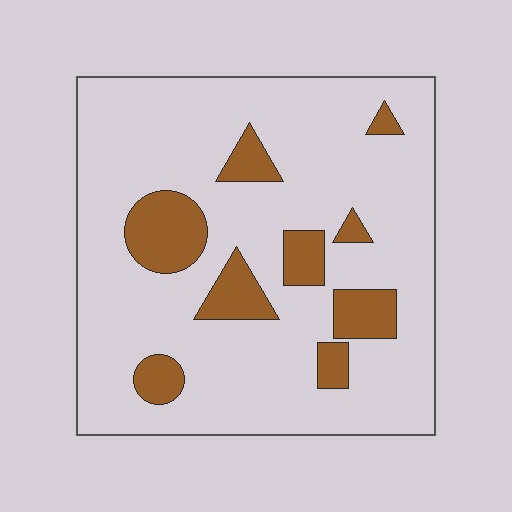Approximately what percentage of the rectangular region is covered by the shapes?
Approximately 15%.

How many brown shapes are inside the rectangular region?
9.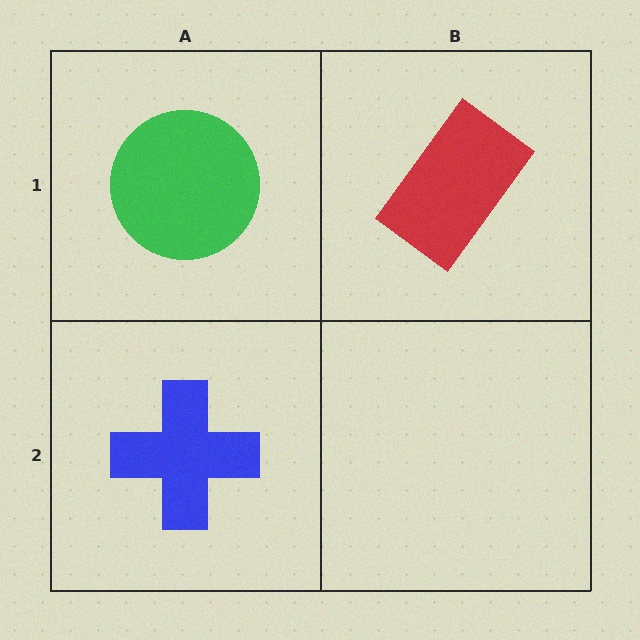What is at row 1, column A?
A green circle.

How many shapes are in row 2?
1 shape.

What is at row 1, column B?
A red rectangle.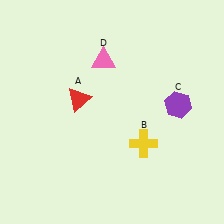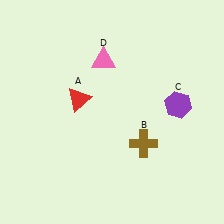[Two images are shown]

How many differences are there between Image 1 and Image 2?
There is 1 difference between the two images.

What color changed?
The cross (B) changed from yellow in Image 1 to brown in Image 2.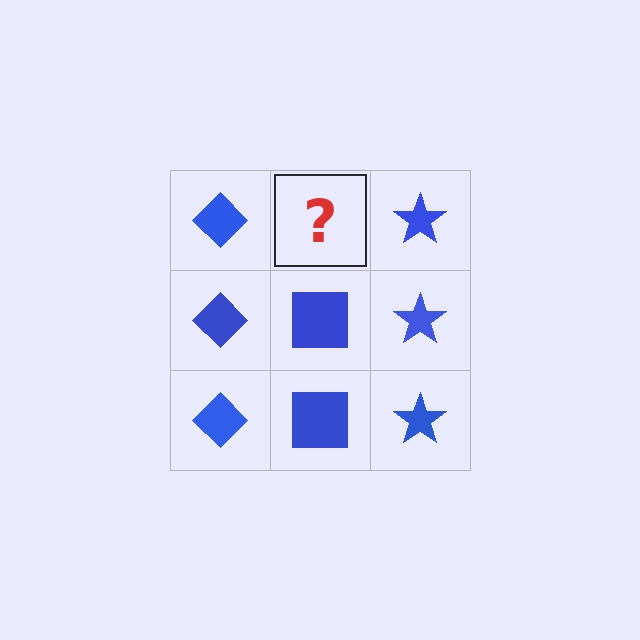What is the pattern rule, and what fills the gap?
The rule is that each column has a consistent shape. The gap should be filled with a blue square.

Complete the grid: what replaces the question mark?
The question mark should be replaced with a blue square.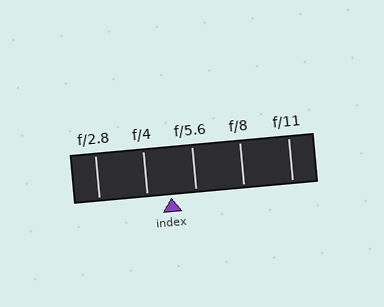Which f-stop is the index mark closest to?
The index mark is closest to f/5.6.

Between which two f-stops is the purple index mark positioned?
The index mark is between f/4 and f/5.6.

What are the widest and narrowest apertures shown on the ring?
The widest aperture shown is f/2.8 and the narrowest is f/11.